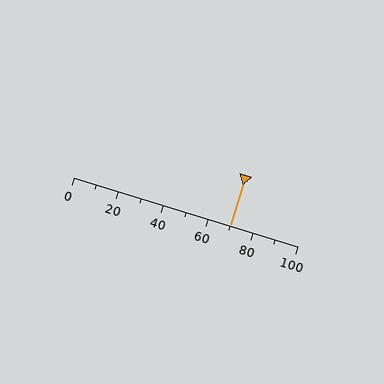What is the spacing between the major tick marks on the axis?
The major ticks are spaced 20 apart.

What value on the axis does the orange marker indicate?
The marker indicates approximately 70.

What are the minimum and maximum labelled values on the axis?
The axis runs from 0 to 100.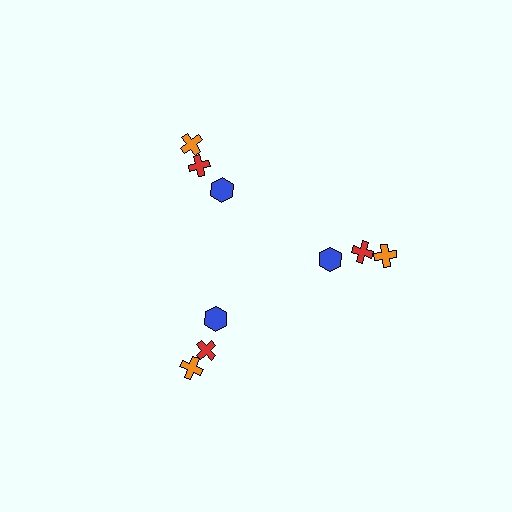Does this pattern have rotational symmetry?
Yes, this pattern has 3-fold rotational symmetry. It looks the same after rotating 120 degrees around the center.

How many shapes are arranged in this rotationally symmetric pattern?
There are 9 shapes, arranged in 3 groups of 3.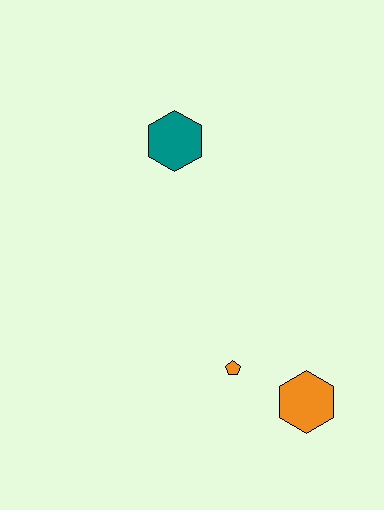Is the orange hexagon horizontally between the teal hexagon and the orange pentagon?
No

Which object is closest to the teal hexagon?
The orange pentagon is closest to the teal hexagon.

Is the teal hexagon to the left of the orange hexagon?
Yes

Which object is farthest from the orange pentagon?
The teal hexagon is farthest from the orange pentagon.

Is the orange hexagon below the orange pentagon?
Yes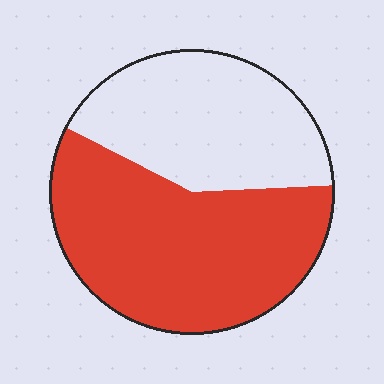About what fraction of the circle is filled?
About three fifths (3/5).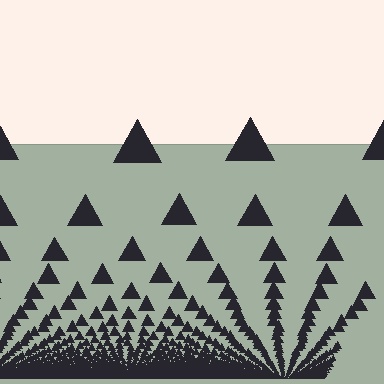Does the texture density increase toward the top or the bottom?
Density increases toward the bottom.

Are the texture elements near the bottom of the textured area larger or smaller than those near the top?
Smaller. The gradient is inverted — elements near the bottom are smaller and denser.